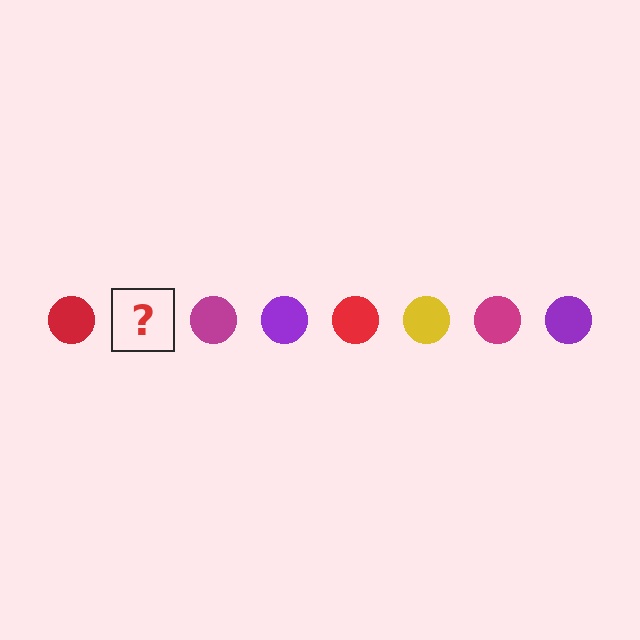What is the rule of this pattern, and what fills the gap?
The rule is that the pattern cycles through red, yellow, magenta, purple circles. The gap should be filled with a yellow circle.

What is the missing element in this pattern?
The missing element is a yellow circle.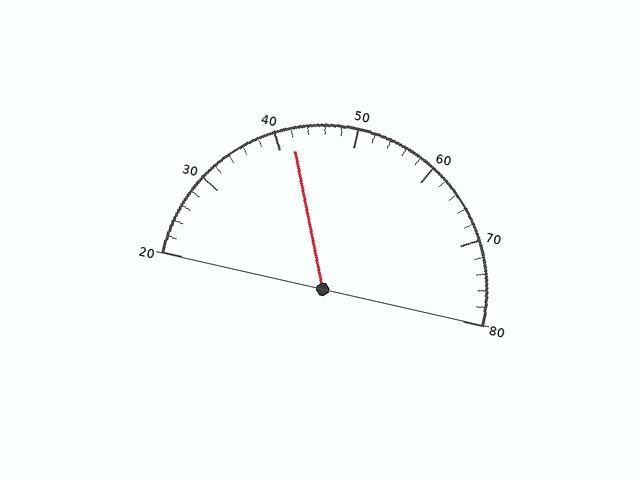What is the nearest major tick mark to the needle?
The nearest major tick mark is 40.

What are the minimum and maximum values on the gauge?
The gauge ranges from 20 to 80.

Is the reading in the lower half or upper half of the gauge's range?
The reading is in the lower half of the range (20 to 80).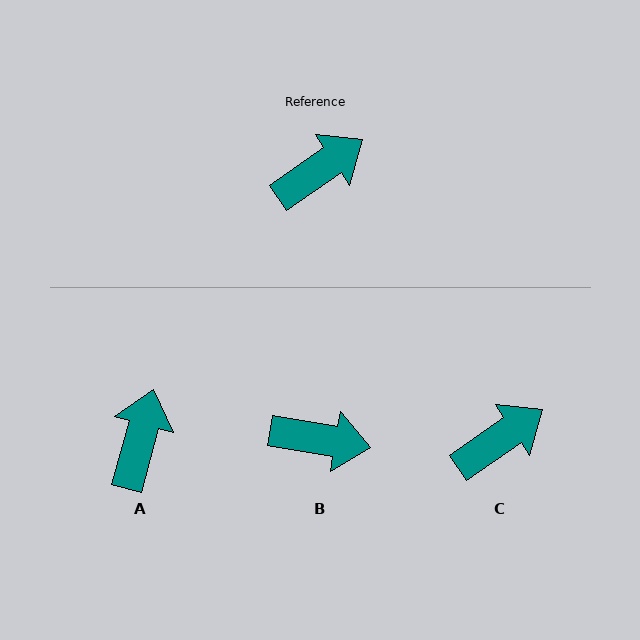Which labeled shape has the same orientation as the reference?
C.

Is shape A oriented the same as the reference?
No, it is off by about 40 degrees.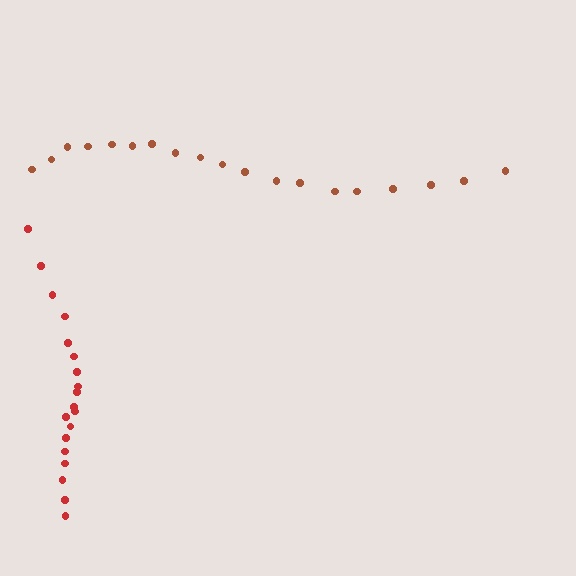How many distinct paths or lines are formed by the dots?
There are 2 distinct paths.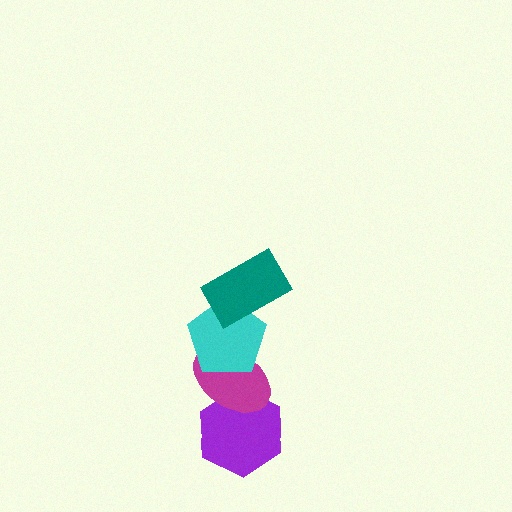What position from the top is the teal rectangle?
The teal rectangle is 1st from the top.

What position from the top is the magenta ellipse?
The magenta ellipse is 3rd from the top.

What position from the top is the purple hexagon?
The purple hexagon is 4th from the top.